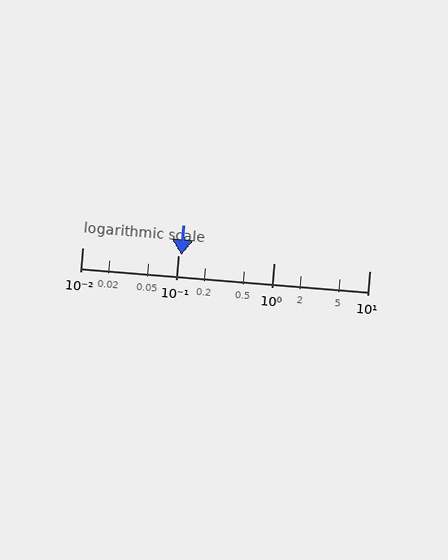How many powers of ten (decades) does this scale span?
The scale spans 3 decades, from 0.01 to 10.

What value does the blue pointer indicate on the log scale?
The pointer indicates approximately 0.11.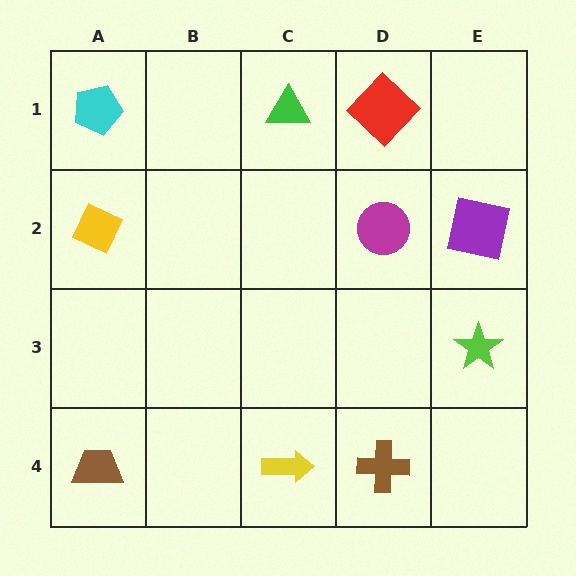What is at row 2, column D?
A magenta circle.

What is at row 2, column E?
A purple square.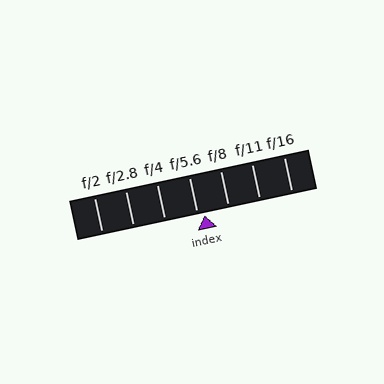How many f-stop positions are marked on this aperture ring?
There are 7 f-stop positions marked.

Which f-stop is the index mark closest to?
The index mark is closest to f/5.6.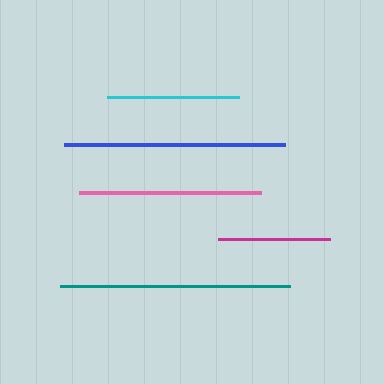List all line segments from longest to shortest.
From longest to shortest: teal, blue, pink, cyan, magenta.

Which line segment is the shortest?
The magenta line is the shortest at approximately 112 pixels.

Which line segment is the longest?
The teal line is the longest at approximately 230 pixels.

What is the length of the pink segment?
The pink segment is approximately 182 pixels long.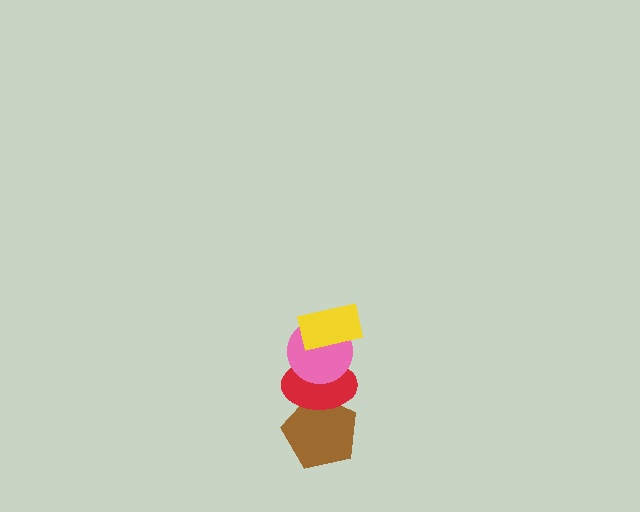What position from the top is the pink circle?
The pink circle is 2nd from the top.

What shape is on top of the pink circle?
The yellow rectangle is on top of the pink circle.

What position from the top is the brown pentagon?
The brown pentagon is 4th from the top.